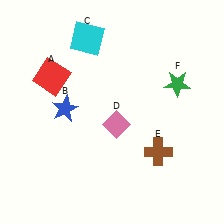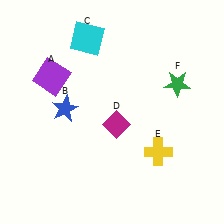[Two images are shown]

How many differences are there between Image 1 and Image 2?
There are 3 differences between the two images.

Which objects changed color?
A changed from red to purple. D changed from pink to magenta. E changed from brown to yellow.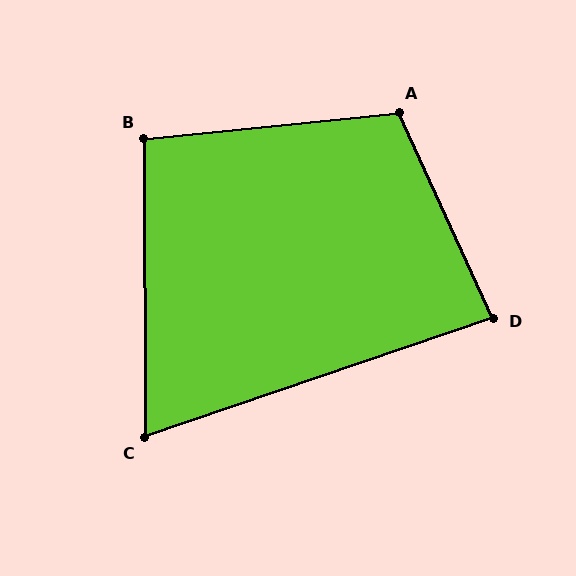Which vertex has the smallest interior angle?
C, at approximately 71 degrees.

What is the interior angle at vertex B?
Approximately 96 degrees (obtuse).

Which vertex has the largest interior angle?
A, at approximately 109 degrees.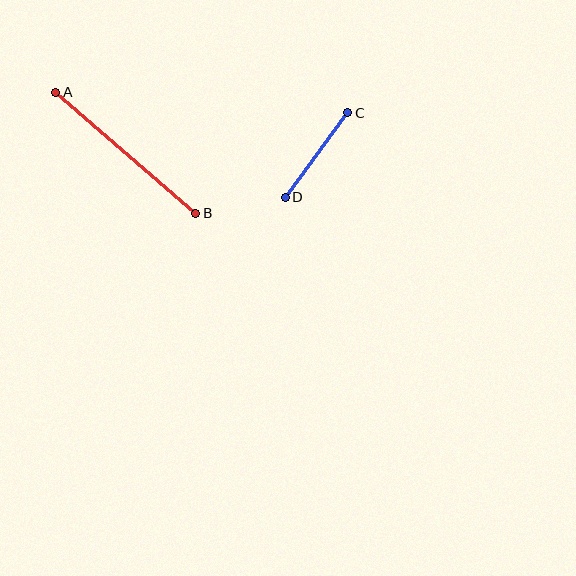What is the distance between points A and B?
The distance is approximately 185 pixels.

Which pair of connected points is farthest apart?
Points A and B are farthest apart.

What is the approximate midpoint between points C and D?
The midpoint is at approximately (316, 155) pixels.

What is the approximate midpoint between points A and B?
The midpoint is at approximately (126, 153) pixels.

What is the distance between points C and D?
The distance is approximately 105 pixels.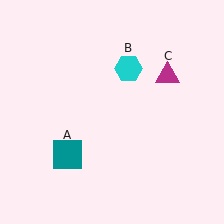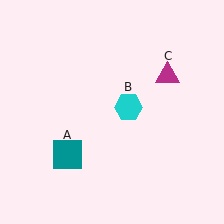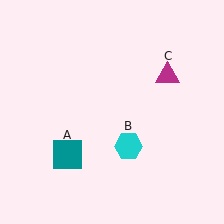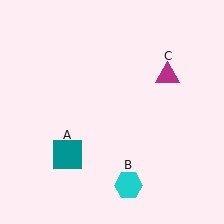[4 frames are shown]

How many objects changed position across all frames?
1 object changed position: cyan hexagon (object B).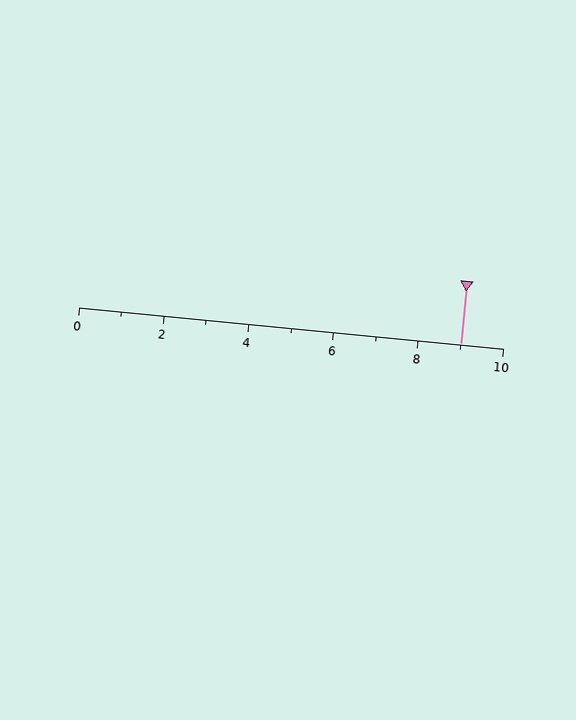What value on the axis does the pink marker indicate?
The marker indicates approximately 9.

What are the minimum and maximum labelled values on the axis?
The axis runs from 0 to 10.